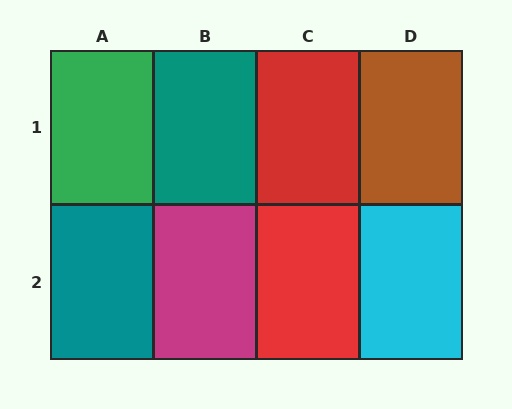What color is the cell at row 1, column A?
Green.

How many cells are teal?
2 cells are teal.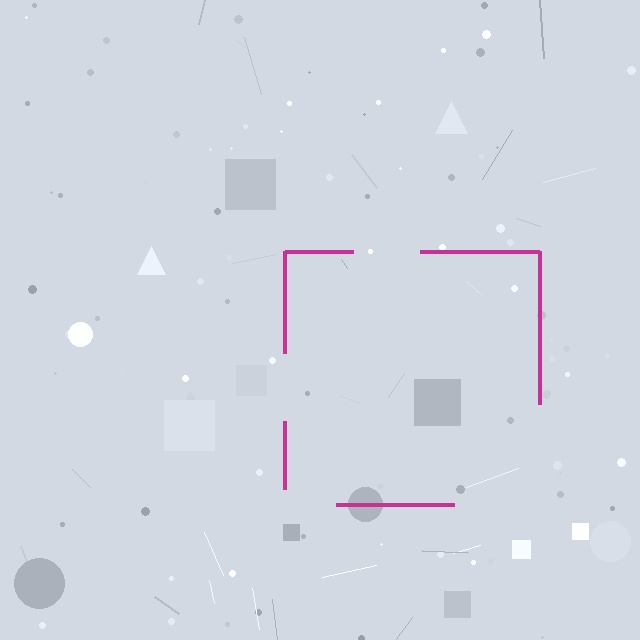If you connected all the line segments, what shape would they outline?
They would outline a square.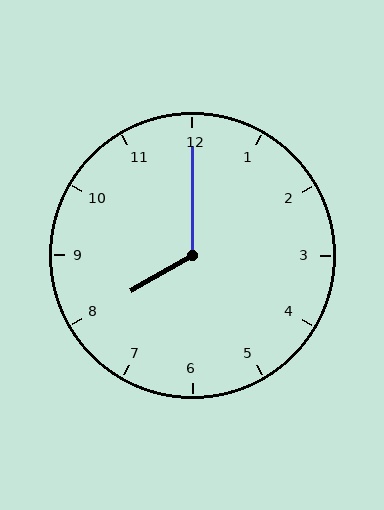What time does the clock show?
8:00.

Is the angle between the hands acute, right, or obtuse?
It is obtuse.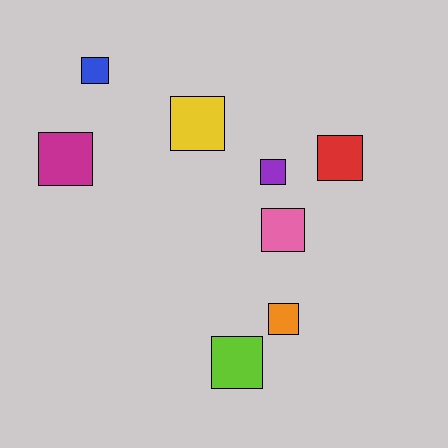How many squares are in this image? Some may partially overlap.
There are 8 squares.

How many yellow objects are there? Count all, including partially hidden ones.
There is 1 yellow object.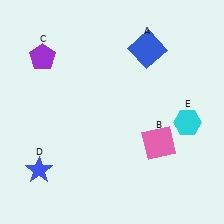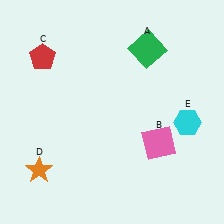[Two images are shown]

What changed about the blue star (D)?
In Image 1, D is blue. In Image 2, it changed to orange.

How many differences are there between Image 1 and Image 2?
There are 3 differences between the two images.